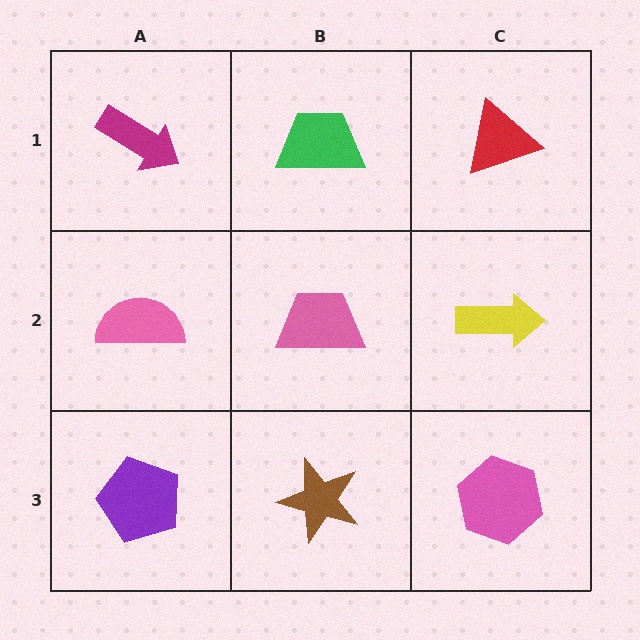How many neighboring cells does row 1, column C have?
2.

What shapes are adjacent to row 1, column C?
A yellow arrow (row 2, column C), a green trapezoid (row 1, column B).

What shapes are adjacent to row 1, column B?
A pink trapezoid (row 2, column B), a magenta arrow (row 1, column A), a red triangle (row 1, column C).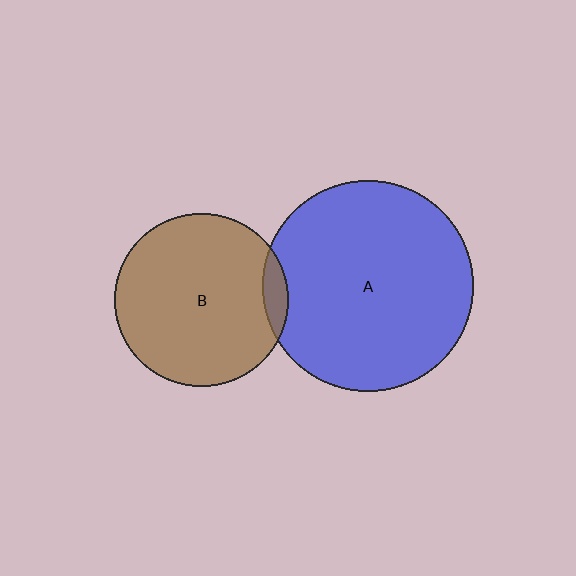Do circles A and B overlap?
Yes.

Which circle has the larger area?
Circle A (blue).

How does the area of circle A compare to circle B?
Approximately 1.5 times.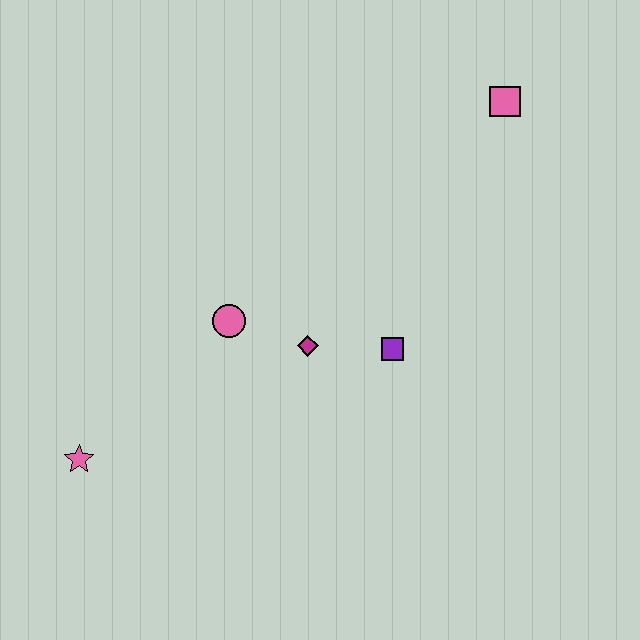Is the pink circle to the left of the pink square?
Yes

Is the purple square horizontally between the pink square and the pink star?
Yes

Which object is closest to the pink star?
The pink circle is closest to the pink star.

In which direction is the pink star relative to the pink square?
The pink star is to the left of the pink square.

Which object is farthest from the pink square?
The pink star is farthest from the pink square.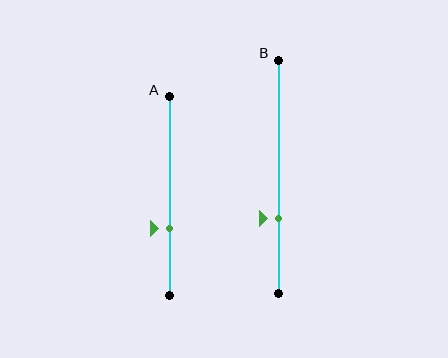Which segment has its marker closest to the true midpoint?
Segment A has its marker closest to the true midpoint.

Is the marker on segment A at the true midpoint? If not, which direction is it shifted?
No, the marker on segment A is shifted downward by about 17% of the segment length.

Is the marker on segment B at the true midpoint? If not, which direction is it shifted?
No, the marker on segment B is shifted downward by about 18% of the segment length.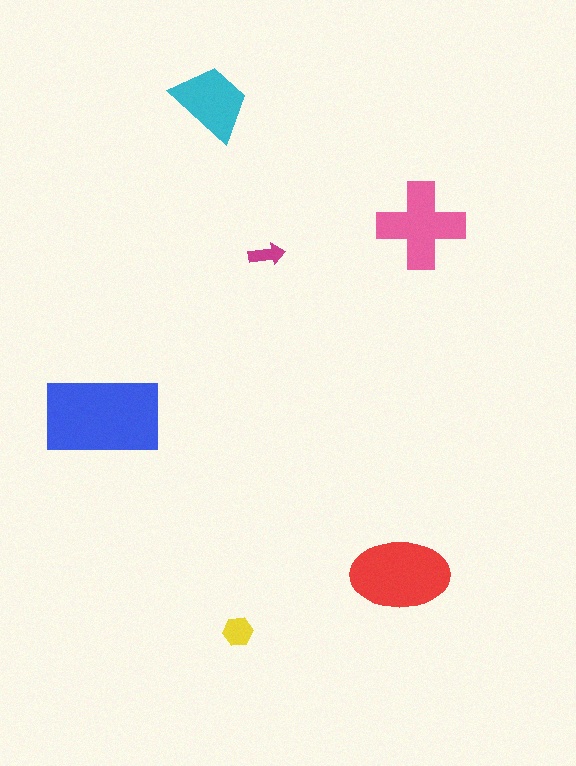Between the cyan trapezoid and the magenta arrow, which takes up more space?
The cyan trapezoid.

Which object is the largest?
The blue rectangle.